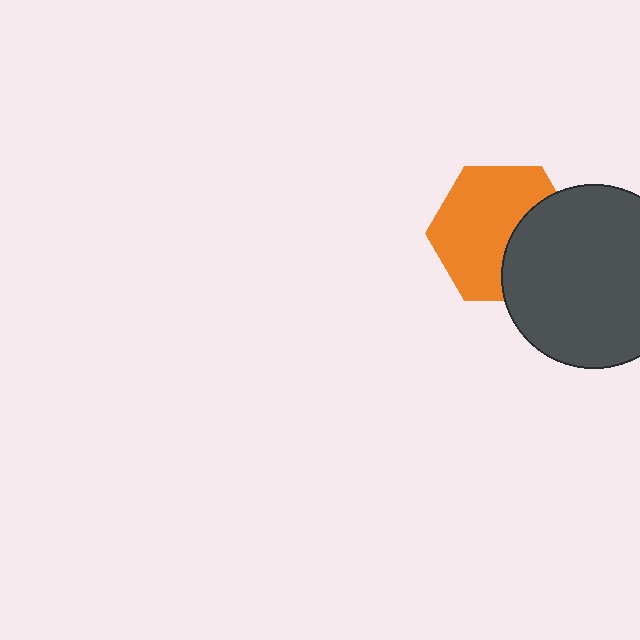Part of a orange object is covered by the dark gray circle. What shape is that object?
It is a hexagon.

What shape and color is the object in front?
The object in front is a dark gray circle.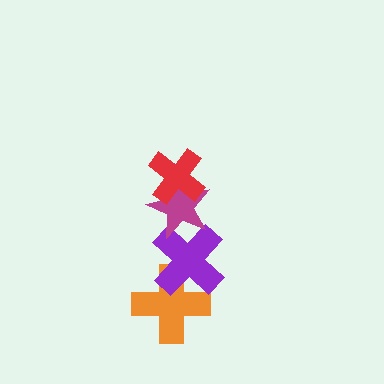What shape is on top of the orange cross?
The purple cross is on top of the orange cross.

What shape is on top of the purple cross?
The magenta star is on top of the purple cross.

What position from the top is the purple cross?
The purple cross is 3rd from the top.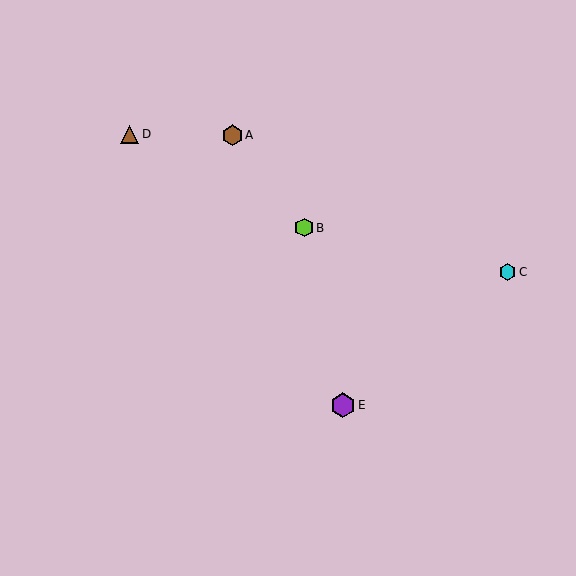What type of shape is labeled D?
Shape D is a brown triangle.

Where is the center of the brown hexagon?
The center of the brown hexagon is at (232, 135).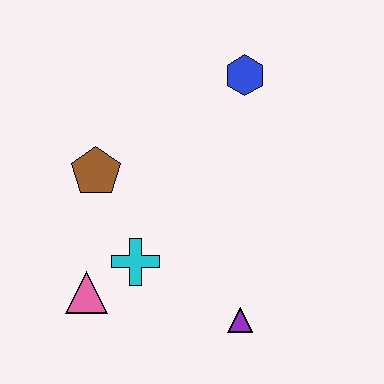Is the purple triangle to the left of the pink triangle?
No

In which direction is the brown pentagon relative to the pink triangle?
The brown pentagon is above the pink triangle.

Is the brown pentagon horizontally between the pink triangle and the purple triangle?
Yes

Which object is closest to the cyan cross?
The pink triangle is closest to the cyan cross.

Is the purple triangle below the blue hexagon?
Yes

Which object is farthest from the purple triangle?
The blue hexagon is farthest from the purple triangle.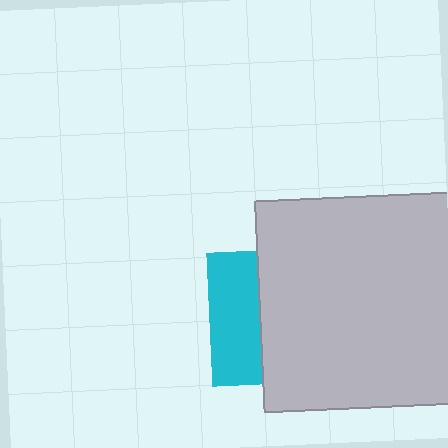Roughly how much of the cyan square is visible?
A small part of it is visible (roughly 37%).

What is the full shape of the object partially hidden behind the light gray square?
The partially hidden object is a cyan square.